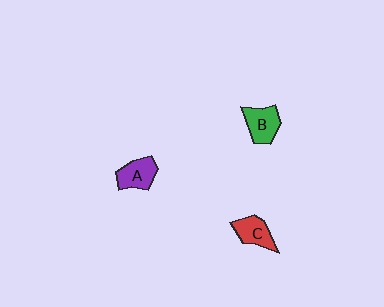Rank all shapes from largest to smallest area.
From largest to smallest: B (green), A (purple), C (red).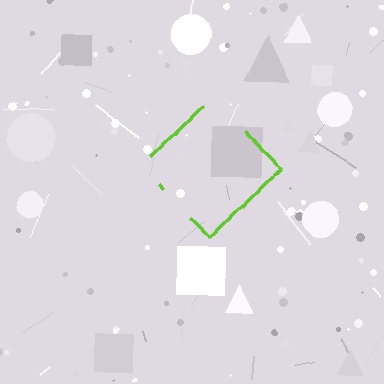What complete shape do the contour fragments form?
The contour fragments form a diamond.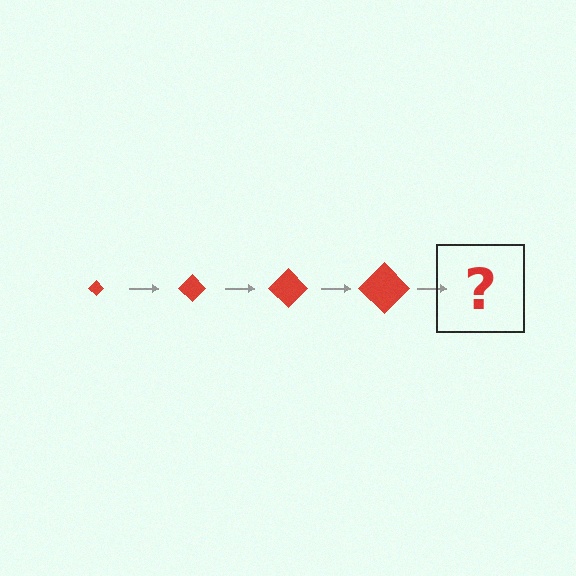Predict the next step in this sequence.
The next step is a red diamond, larger than the previous one.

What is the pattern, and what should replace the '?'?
The pattern is that the diamond gets progressively larger each step. The '?' should be a red diamond, larger than the previous one.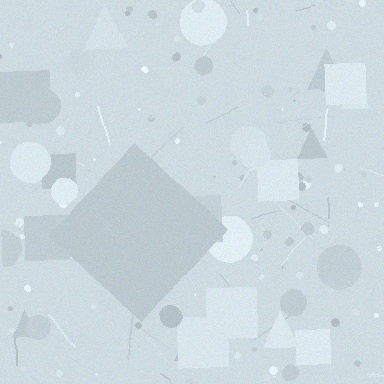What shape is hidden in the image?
A diamond is hidden in the image.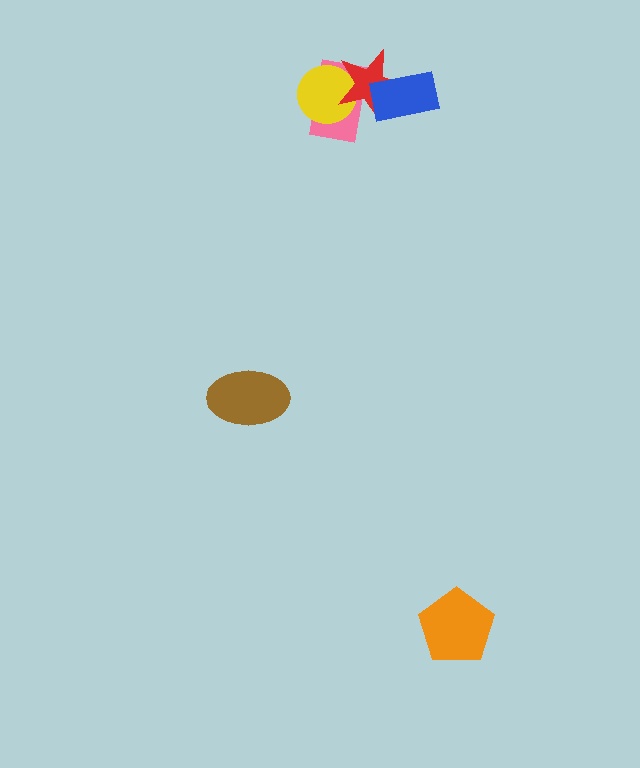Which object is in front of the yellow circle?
The red star is in front of the yellow circle.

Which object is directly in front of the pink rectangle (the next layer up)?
The yellow circle is directly in front of the pink rectangle.